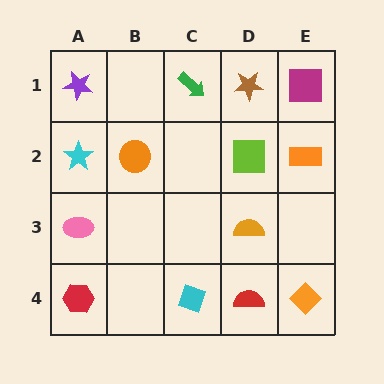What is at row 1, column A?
A purple star.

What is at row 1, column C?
A green arrow.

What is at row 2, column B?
An orange circle.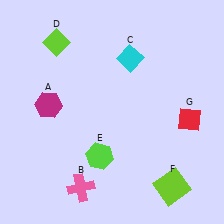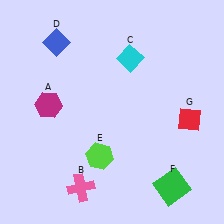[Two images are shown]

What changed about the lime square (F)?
In Image 1, F is lime. In Image 2, it changed to green.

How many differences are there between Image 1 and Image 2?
There are 2 differences between the two images.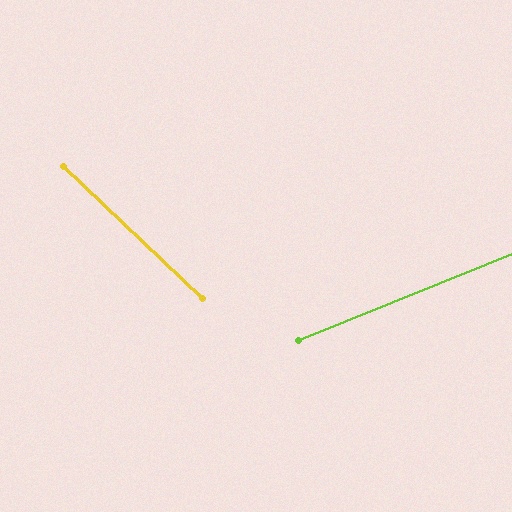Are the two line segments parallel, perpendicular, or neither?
Neither parallel nor perpendicular — they differ by about 66°.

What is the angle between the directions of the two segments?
Approximately 66 degrees.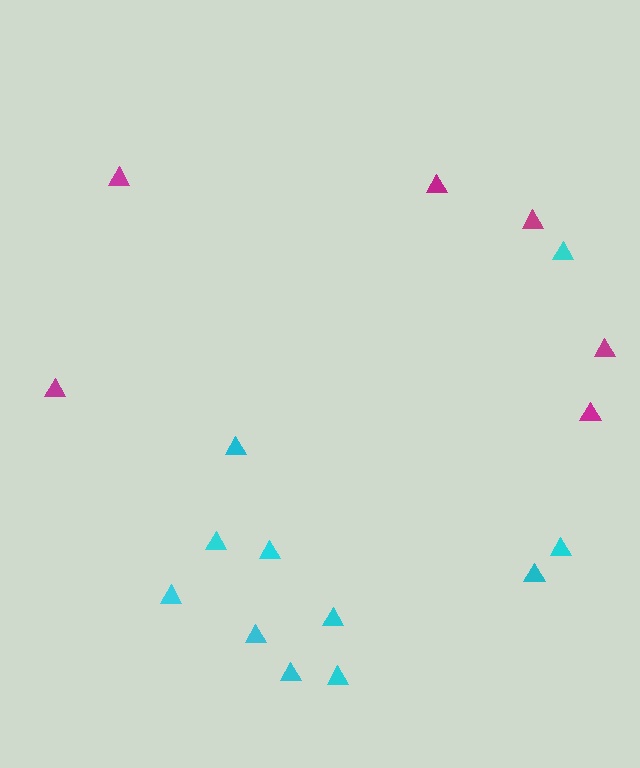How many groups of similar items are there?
There are 2 groups: one group of magenta triangles (6) and one group of cyan triangles (11).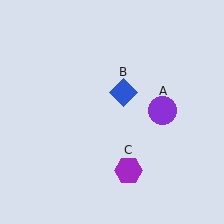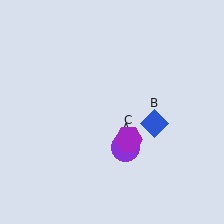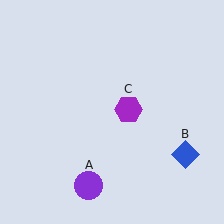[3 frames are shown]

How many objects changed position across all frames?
3 objects changed position: purple circle (object A), blue diamond (object B), purple hexagon (object C).